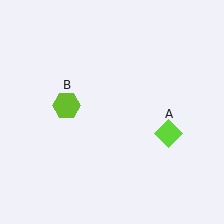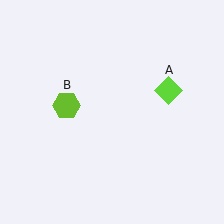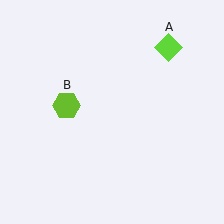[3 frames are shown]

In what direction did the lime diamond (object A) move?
The lime diamond (object A) moved up.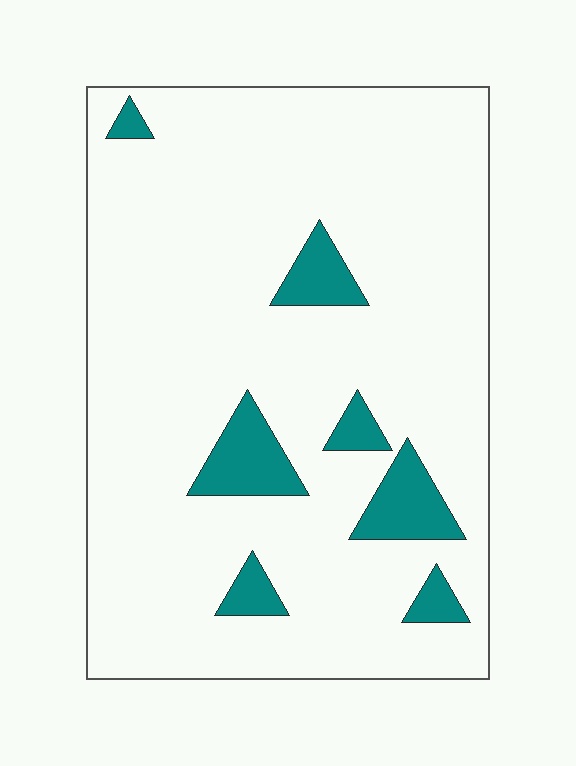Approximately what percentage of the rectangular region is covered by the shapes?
Approximately 10%.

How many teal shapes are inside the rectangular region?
7.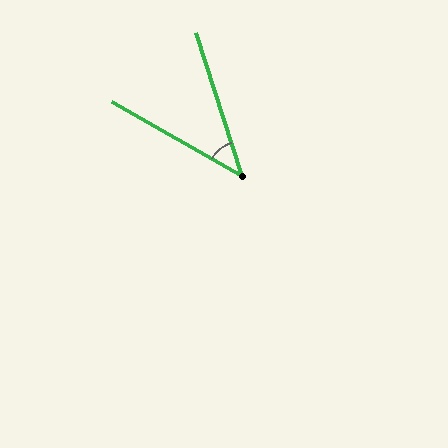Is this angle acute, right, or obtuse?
It is acute.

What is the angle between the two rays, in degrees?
Approximately 43 degrees.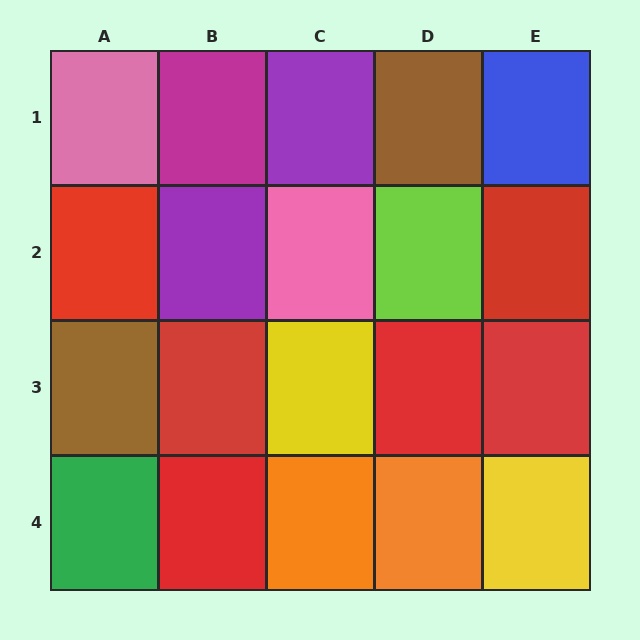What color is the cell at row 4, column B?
Red.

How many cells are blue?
1 cell is blue.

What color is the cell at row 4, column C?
Orange.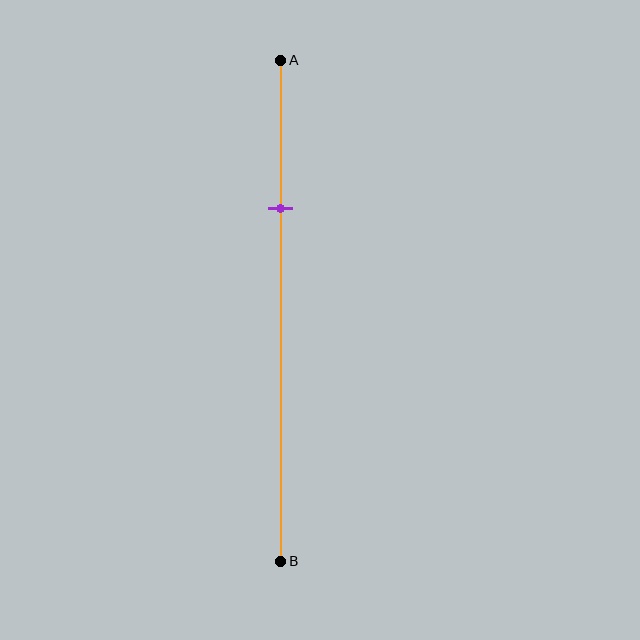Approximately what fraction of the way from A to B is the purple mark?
The purple mark is approximately 30% of the way from A to B.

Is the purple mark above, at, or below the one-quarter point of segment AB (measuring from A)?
The purple mark is below the one-quarter point of segment AB.